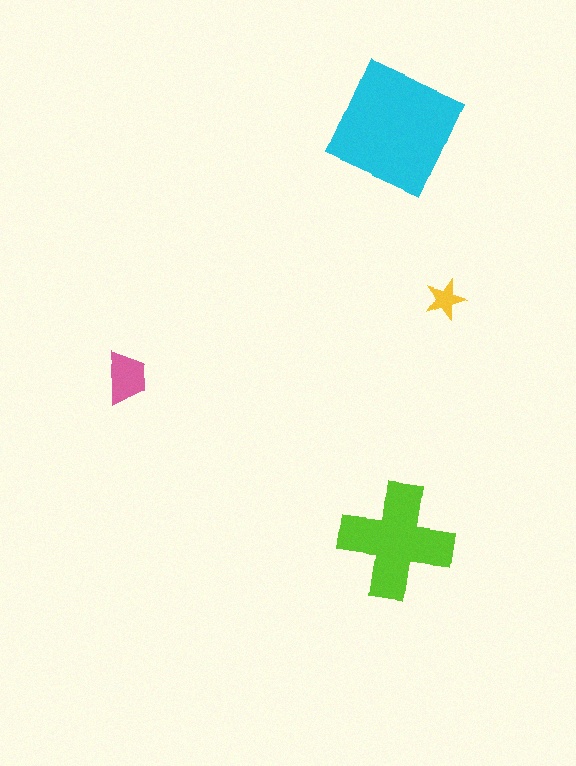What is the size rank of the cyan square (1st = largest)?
1st.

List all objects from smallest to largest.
The yellow star, the pink trapezoid, the lime cross, the cyan square.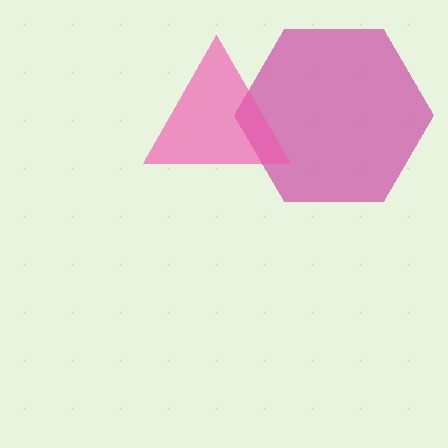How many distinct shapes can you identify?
There are 2 distinct shapes: a magenta hexagon, a pink triangle.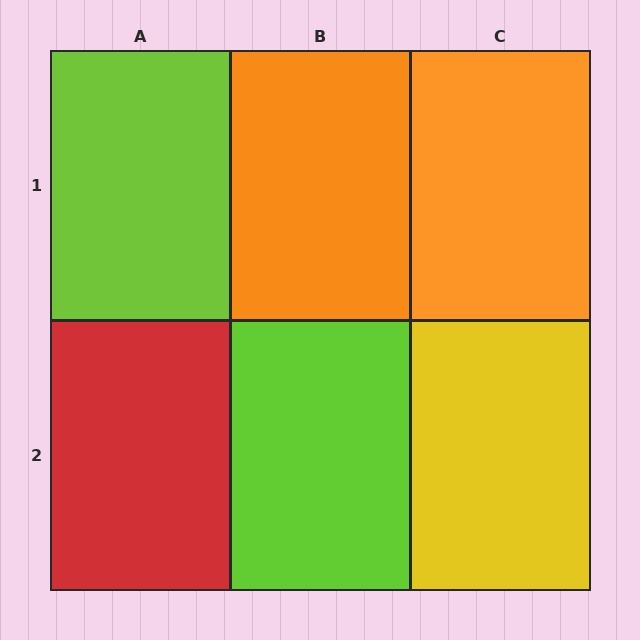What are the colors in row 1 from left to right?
Lime, orange, orange.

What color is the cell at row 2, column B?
Lime.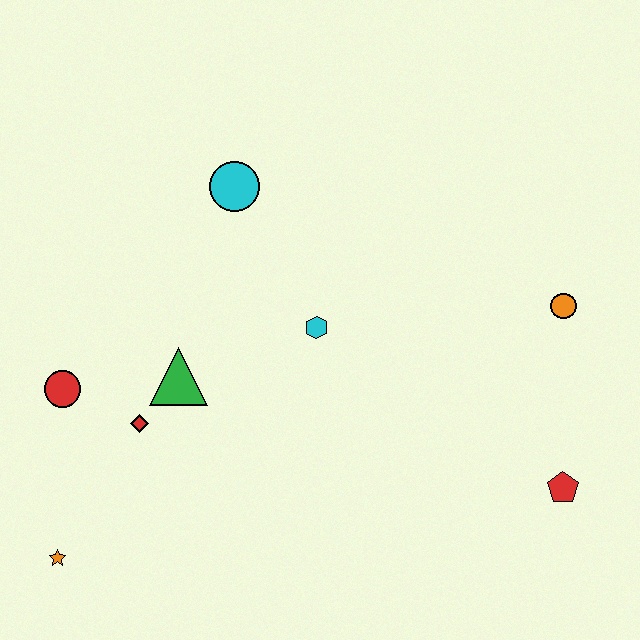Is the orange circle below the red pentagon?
No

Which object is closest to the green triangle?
The red diamond is closest to the green triangle.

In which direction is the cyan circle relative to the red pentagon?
The cyan circle is to the left of the red pentagon.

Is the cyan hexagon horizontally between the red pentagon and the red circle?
Yes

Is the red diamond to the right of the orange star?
Yes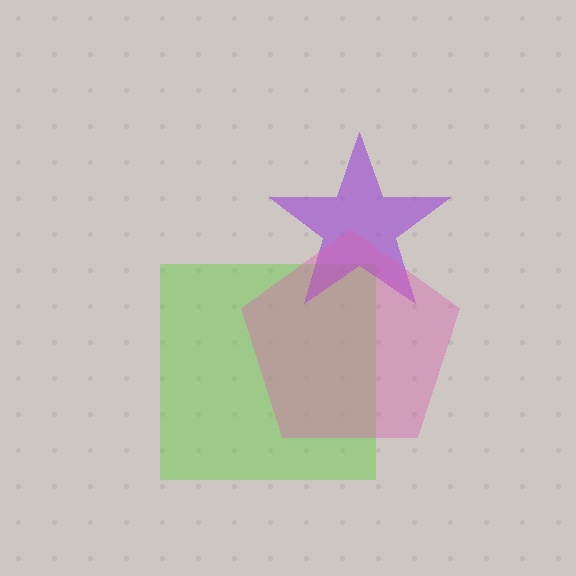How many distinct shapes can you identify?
There are 3 distinct shapes: a lime square, a purple star, a pink pentagon.